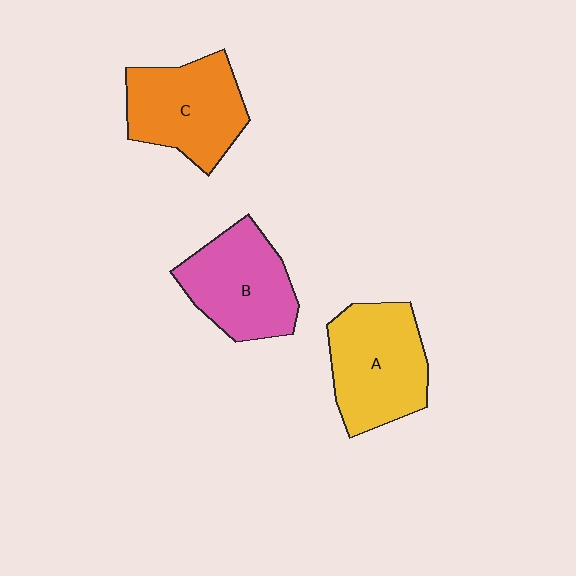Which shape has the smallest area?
Shape B (pink).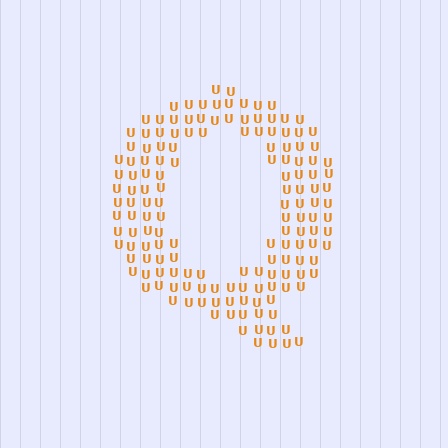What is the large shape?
The large shape is the letter Q.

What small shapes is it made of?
It is made of small letter U's.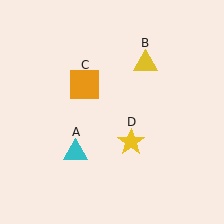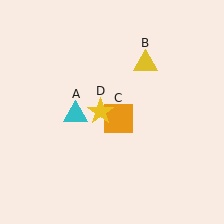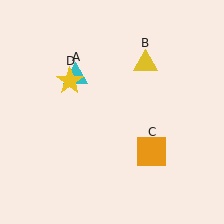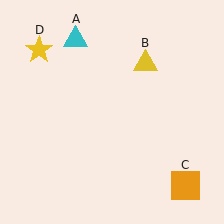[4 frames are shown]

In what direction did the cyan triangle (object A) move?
The cyan triangle (object A) moved up.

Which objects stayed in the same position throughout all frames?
Yellow triangle (object B) remained stationary.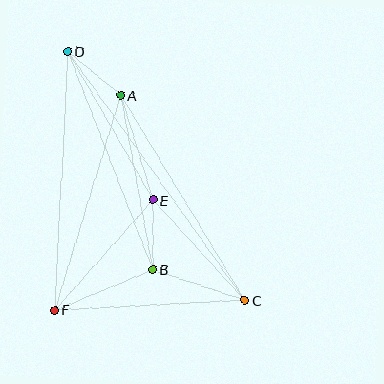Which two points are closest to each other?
Points A and D are closest to each other.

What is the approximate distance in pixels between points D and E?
The distance between D and E is approximately 171 pixels.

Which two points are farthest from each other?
Points C and D are farthest from each other.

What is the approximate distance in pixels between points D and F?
The distance between D and F is approximately 259 pixels.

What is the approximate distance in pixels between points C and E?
The distance between C and E is approximately 136 pixels.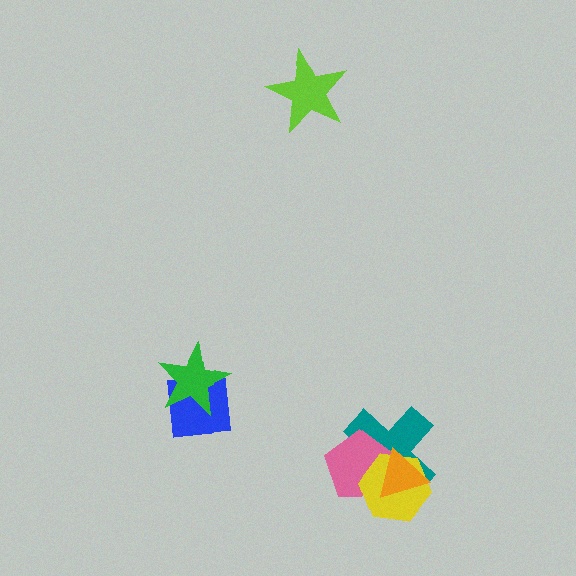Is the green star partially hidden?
No, no other shape covers it.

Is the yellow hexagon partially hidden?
Yes, it is partially covered by another shape.